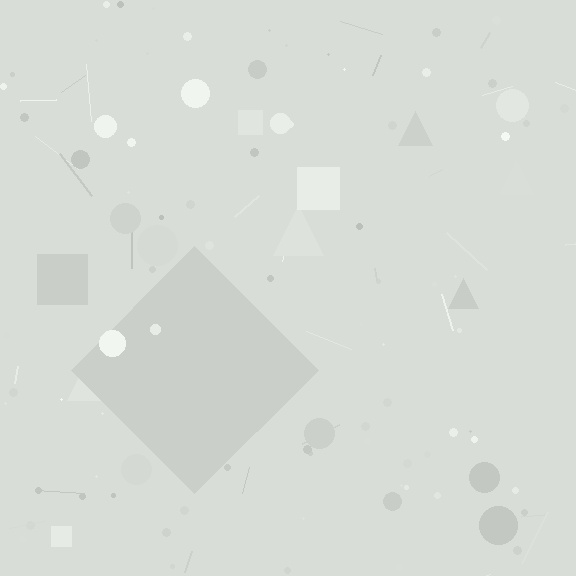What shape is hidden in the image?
A diamond is hidden in the image.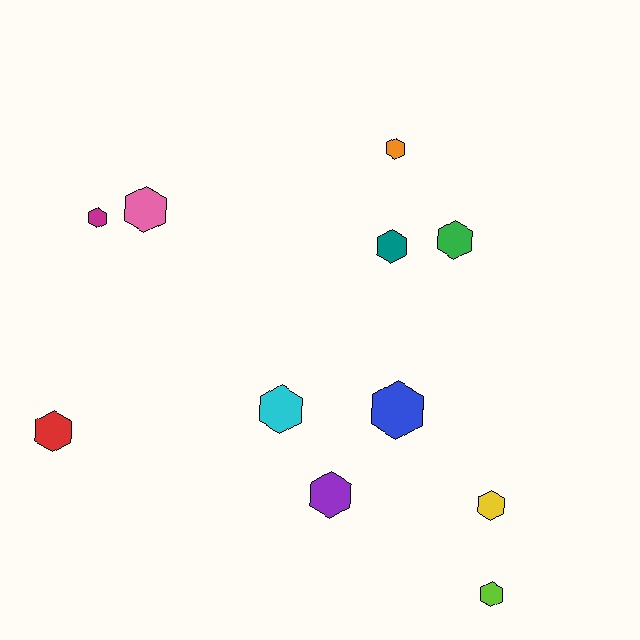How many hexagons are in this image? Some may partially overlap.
There are 11 hexagons.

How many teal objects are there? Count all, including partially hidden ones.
There is 1 teal object.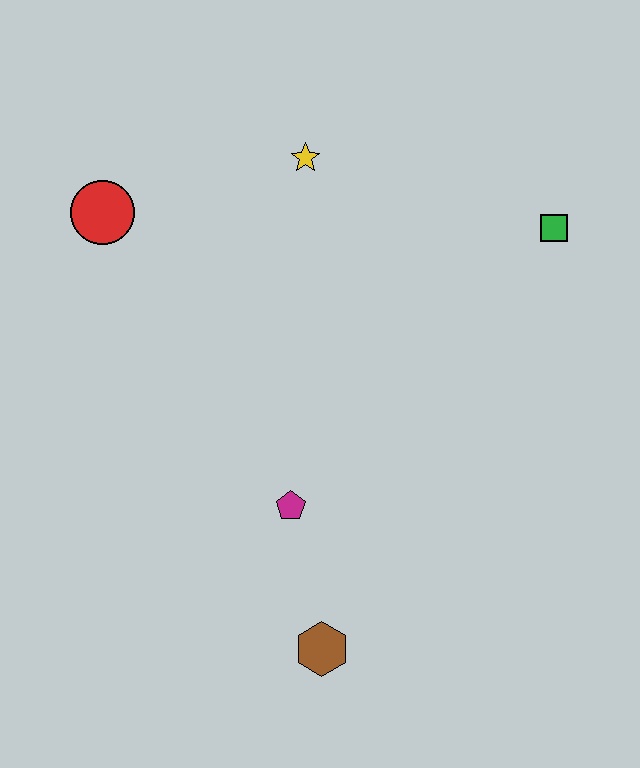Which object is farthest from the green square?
The brown hexagon is farthest from the green square.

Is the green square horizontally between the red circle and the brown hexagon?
No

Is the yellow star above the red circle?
Yes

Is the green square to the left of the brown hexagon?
No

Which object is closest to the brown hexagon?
The magenta pentagon is closest to the brown hexagon.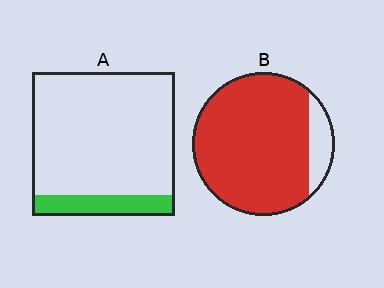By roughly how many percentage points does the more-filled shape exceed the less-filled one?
By roughly 75 percentage points (B over A).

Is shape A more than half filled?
No.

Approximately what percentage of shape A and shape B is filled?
A is approximately 15% and B is approximately 90%.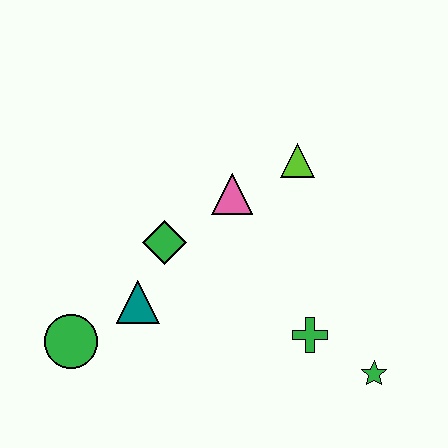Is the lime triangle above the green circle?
Yes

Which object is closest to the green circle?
The teal triangle is closest to the green circle.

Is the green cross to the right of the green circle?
Yes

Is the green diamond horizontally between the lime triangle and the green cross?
No